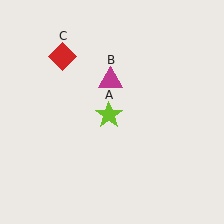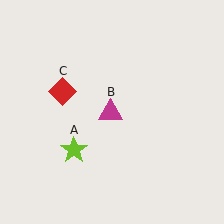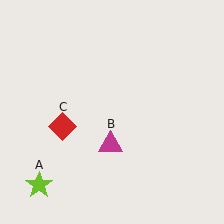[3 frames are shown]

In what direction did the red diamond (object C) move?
The red diamond (object C) moved down.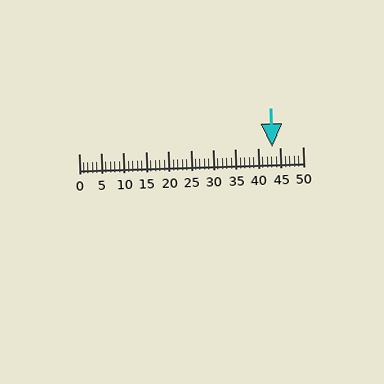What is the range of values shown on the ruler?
The ruler shows values from 0 to 50.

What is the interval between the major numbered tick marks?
The major tick marks are spaced 5 units apart.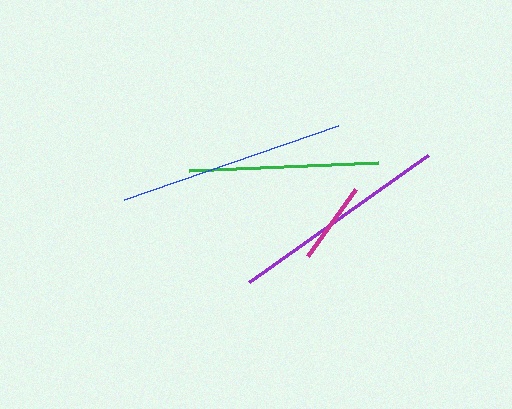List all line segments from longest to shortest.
From longest to shortest: blue, purple, green, magenta.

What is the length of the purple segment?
The purple segment is approximately 219 pixels long.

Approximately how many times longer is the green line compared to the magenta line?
The green line is approximately 2.3 times the length of the magenta line.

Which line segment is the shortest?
The magenta line is the shortest at approximately 83 pixels.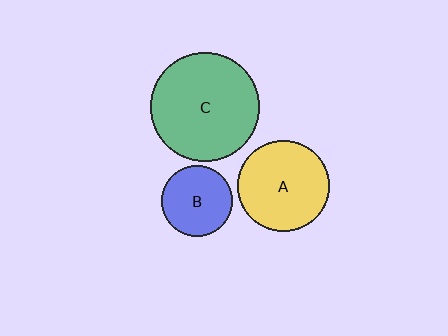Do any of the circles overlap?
No, none of the circles overlap.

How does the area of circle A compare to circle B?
Approximately 1.7 times.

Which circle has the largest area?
Circle C (green).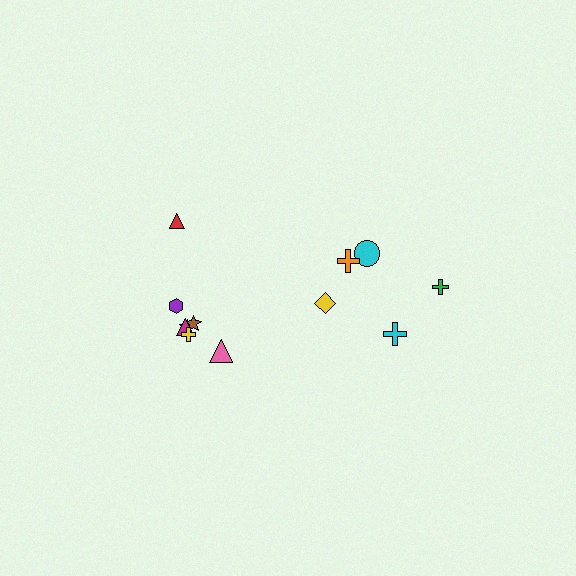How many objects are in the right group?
There are 5 objects.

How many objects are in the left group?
There are 7 objects.